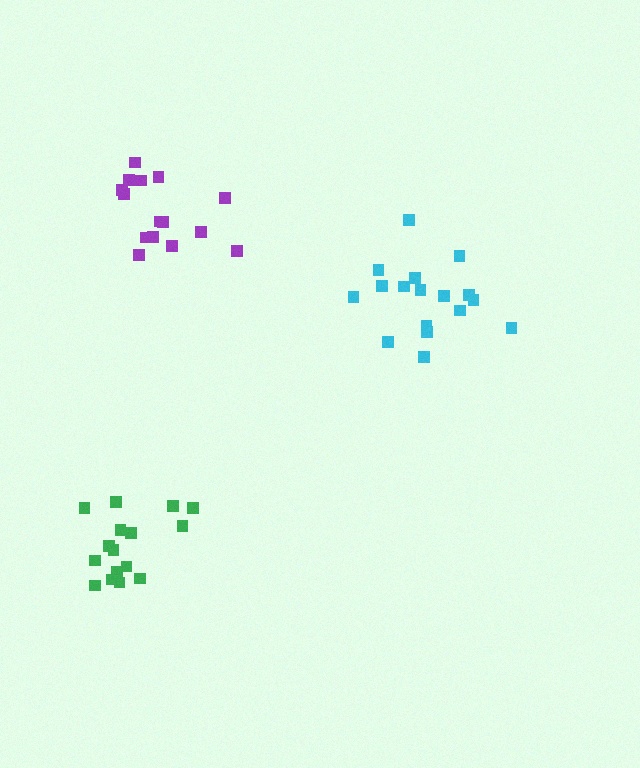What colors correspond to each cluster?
The clusters are colored: cyan, green, purple.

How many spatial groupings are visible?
There are 3 spatial groupings.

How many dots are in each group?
Group 1: 17 dots, Group 2: 16 dots, Group 3: 15 dots (48 total).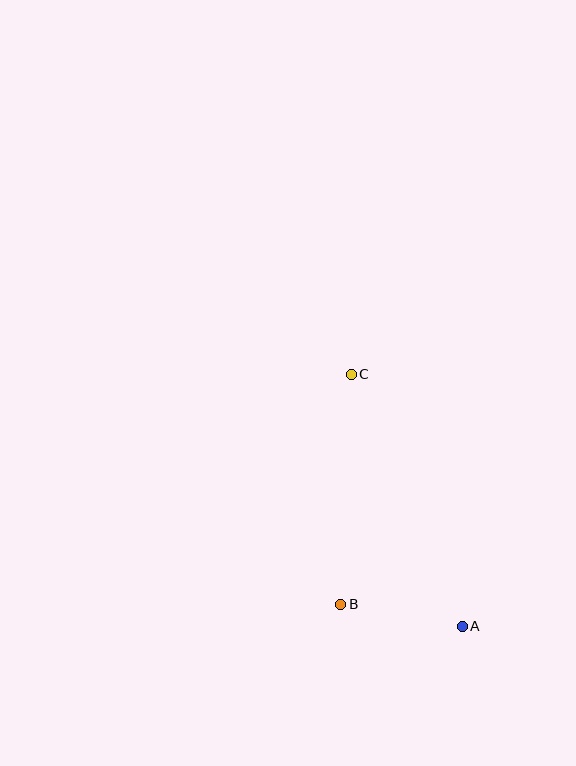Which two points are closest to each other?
Points A and B are closest to each other.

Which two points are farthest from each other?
Points A and C are farthest from each other.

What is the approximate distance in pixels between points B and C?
The distance between B and C is approximately 231 pixels.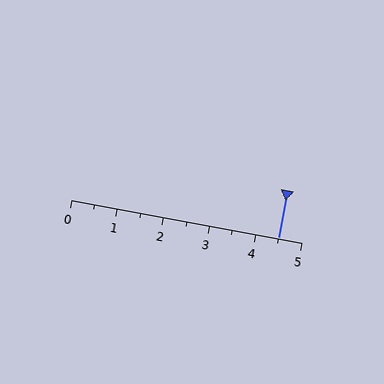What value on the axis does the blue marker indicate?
The marker indicates approximately 4.5.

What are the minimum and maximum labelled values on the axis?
The axis runs from 0 to 5.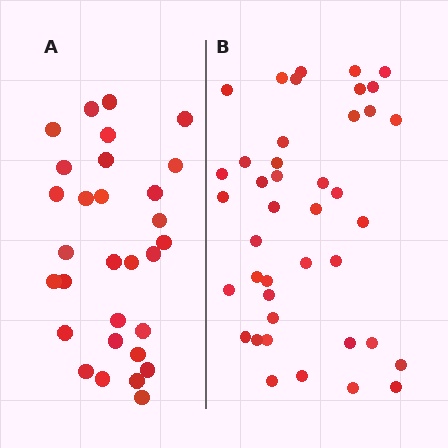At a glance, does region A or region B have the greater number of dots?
Region B (the right region) has more dots.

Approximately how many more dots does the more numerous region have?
Region B has roughly 12 or so more dots than region A.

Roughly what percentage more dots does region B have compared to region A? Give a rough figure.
About 35% more.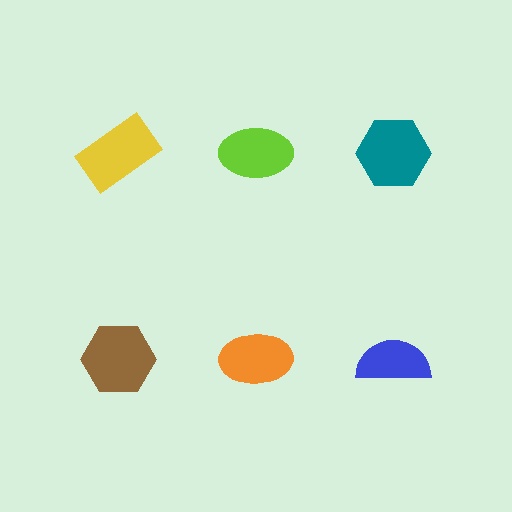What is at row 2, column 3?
A blue semicircle.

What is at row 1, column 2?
A lime ellipse.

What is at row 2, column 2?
An orange ellipse.